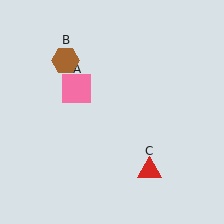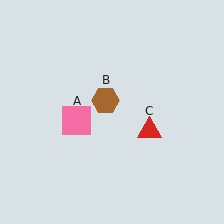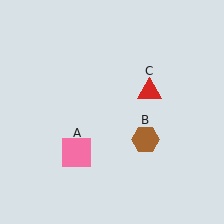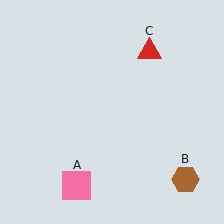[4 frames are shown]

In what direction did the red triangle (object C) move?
The red triangle (object C) moved up.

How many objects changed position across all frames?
3 objects changed position: pink square (object A), brown hexagon (object B), red triangle (object C).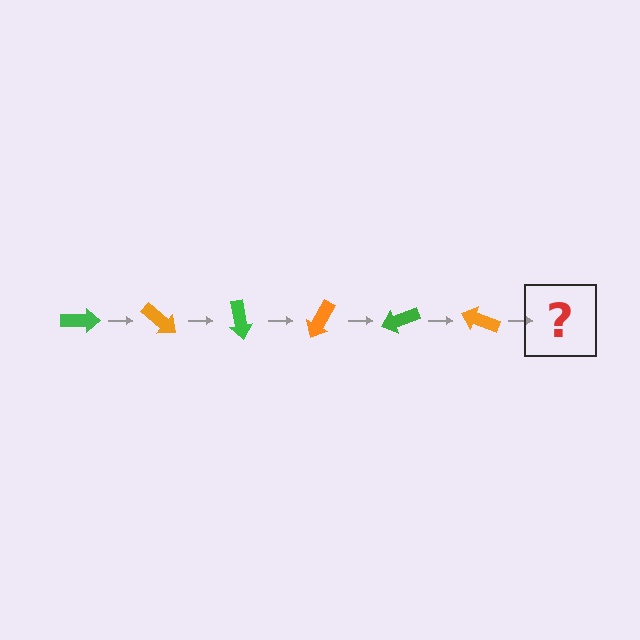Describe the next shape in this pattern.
It should be a green arrow, rotated 240 degrees from the start.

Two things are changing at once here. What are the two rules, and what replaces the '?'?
The two rules are that it rotates 40 degrees each step and the color cycles through green and orange. The '?' should be a green arrow, rotated 240 degrees from the start.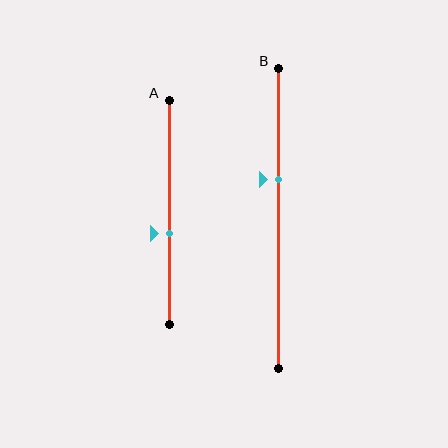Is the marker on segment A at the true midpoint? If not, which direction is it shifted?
No, the marker on segment A is shifted downward by about 9% of the segment length.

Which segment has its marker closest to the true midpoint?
Segment A has its marker closest to the true midpoint.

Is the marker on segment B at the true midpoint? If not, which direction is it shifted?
No, the marker on segment B is shifted upward by about 13% of the segment length.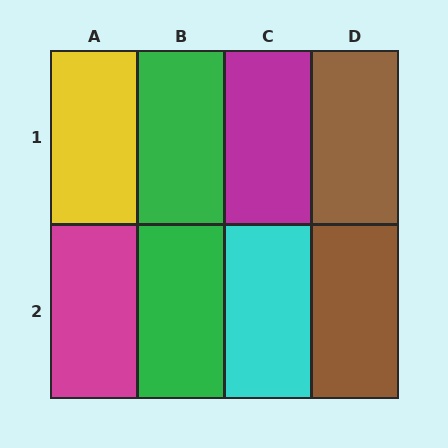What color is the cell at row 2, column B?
Green.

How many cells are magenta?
2 cells are magenta.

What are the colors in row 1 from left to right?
Yellow, green, magenta, brown.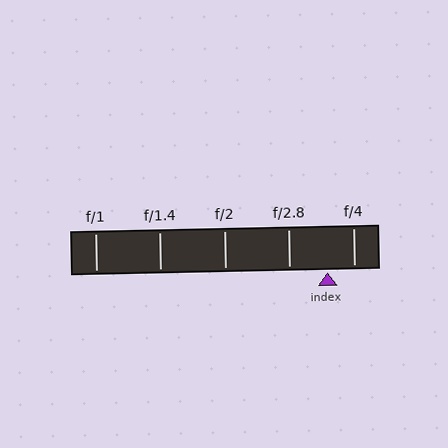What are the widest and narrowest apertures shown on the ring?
The widest aperture shown is f/1 and the narrowest is f/4.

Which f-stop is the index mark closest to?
The index mark is closest to f/4.